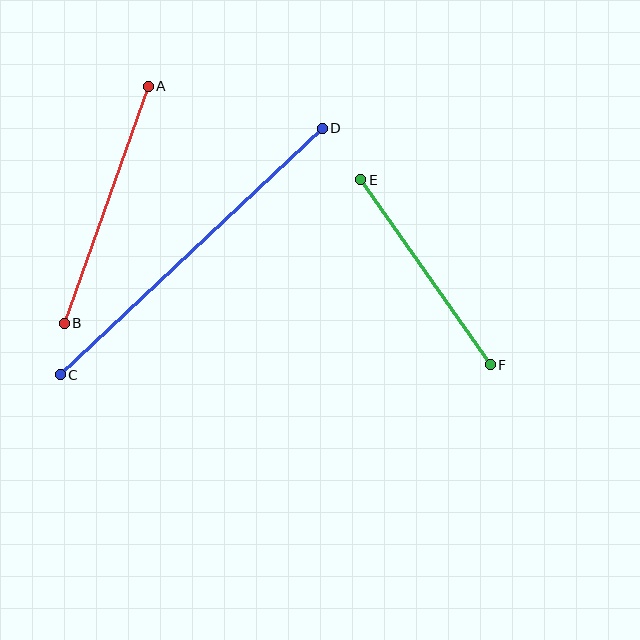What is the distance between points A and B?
The distance is approximately 251 pixels.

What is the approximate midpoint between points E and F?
The midpoint is at approximately (426, 272) pixels.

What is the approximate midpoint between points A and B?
The midpoint is at approximately (106, 205) pixels.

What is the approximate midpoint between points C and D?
The midpoint is at approximately (191, 252) pixels.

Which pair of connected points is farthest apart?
Points C and D are farthest apart.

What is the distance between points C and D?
The distance is approximately 360 pixels.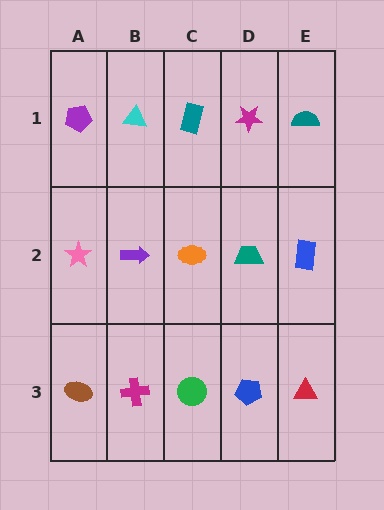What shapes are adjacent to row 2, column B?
A cyan triangle (row 1, column B), a magenta cross (row 3, column B), a pink star (row 2, column A), an orange ellipse (row 2, column C).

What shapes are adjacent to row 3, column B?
A purple arrow (row 2, column B), a brown ellipse (row 3, column A), a green circle (row 3, column C).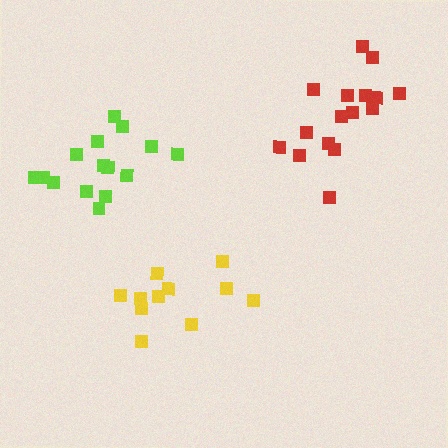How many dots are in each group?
Group 1: 17 dots, Group 2: 15 dots, Group 3: 11 dots (43 total).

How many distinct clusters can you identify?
There are 3 distinct clusters.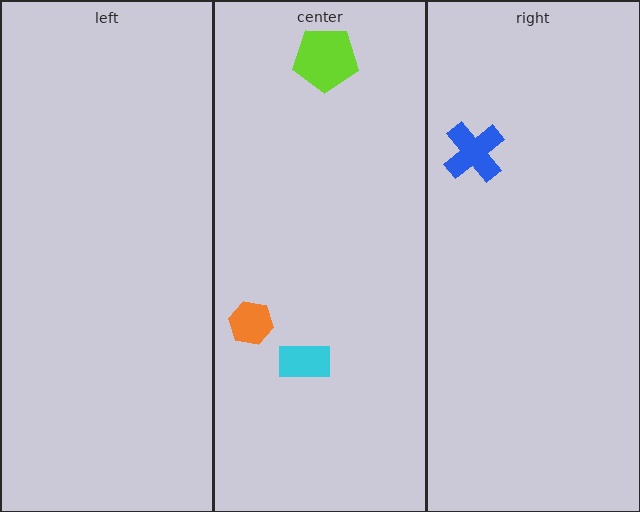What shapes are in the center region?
The lime pentagon, the cyan rectangle, the orange hexagon.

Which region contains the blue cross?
The right region.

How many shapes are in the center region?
3.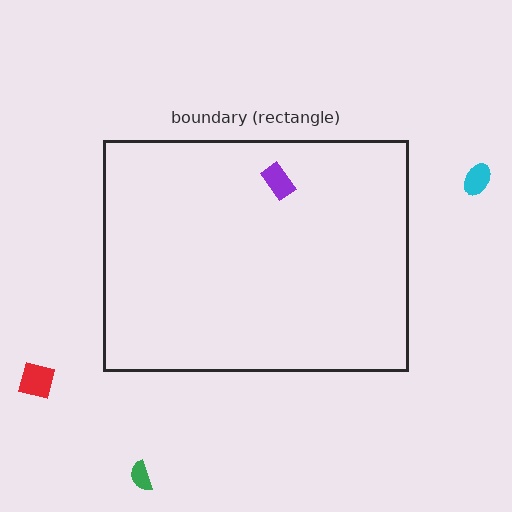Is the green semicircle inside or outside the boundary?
Outside.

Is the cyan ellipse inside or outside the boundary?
Outside.